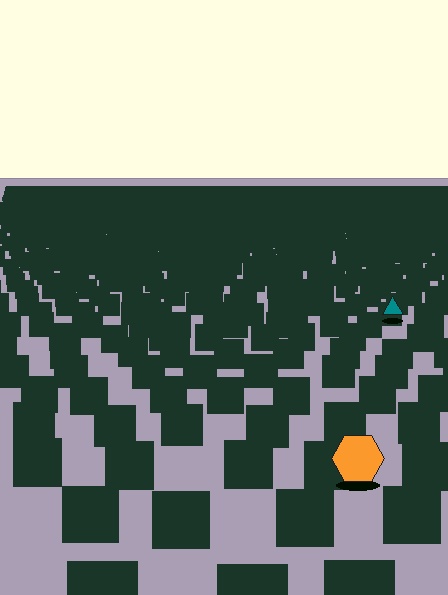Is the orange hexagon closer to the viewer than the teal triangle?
Yes. The orange hexagon is closer — you can tell from the texture gradient: the ground texture is coarser near it.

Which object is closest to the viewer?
The orange hexagon is closest. The texture marks near it are larger and more spread out.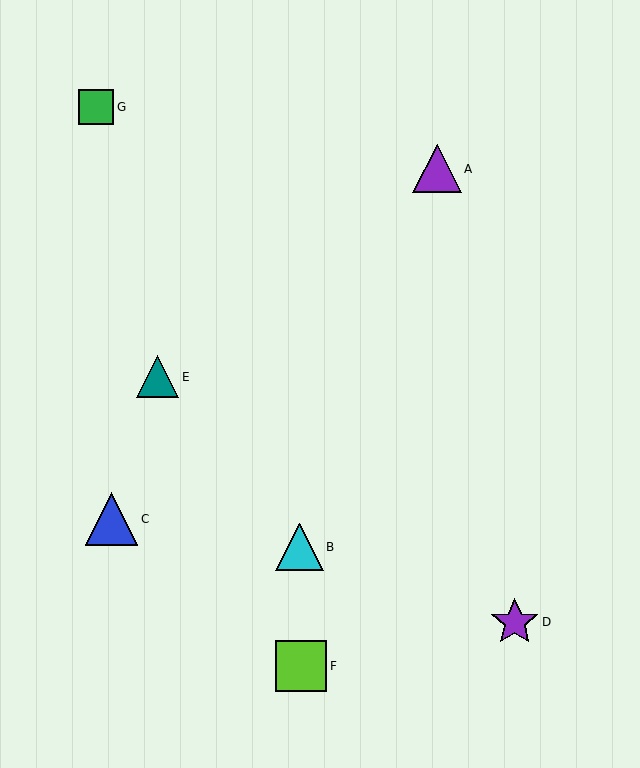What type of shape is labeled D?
Shape D is a purple star.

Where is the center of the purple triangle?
The center of the purple triangle is at (437, 169).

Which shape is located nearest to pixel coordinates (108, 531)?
The blue triangle (labeled C) at (112, 519) is nearest to that location.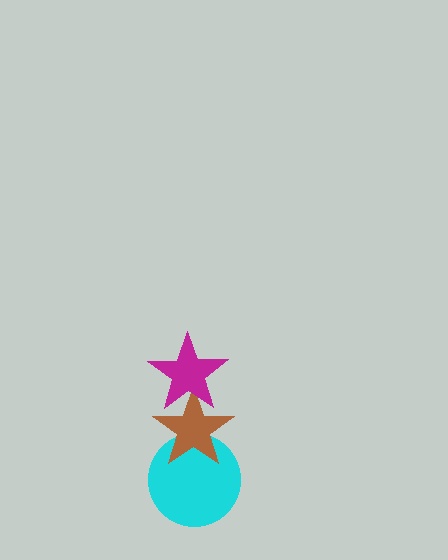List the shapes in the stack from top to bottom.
From top to bottom: the magenta star, the brown star, the cyan circle.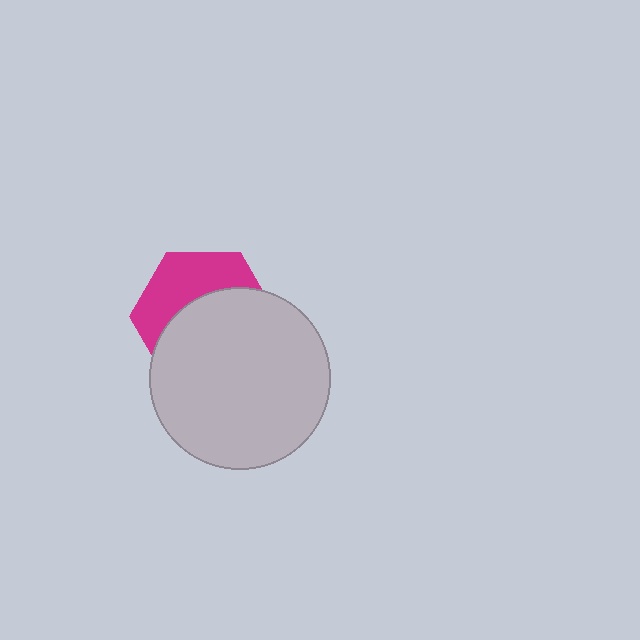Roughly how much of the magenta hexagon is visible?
A small part of it is visible (roughly 40%).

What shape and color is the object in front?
The object in front is a light gray circle.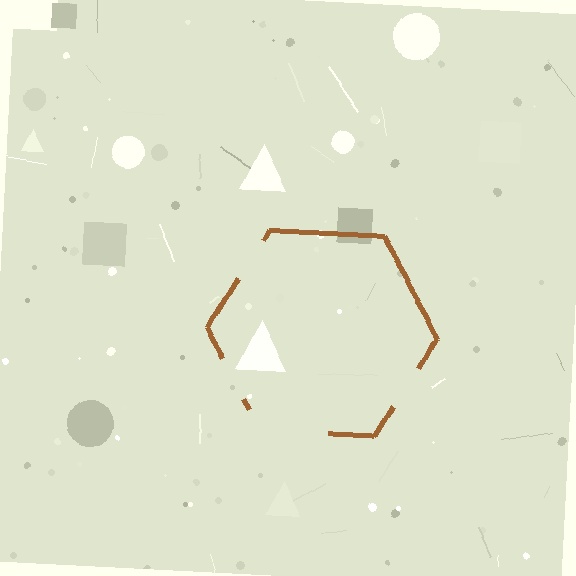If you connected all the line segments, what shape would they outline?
They would outline a hexagon.